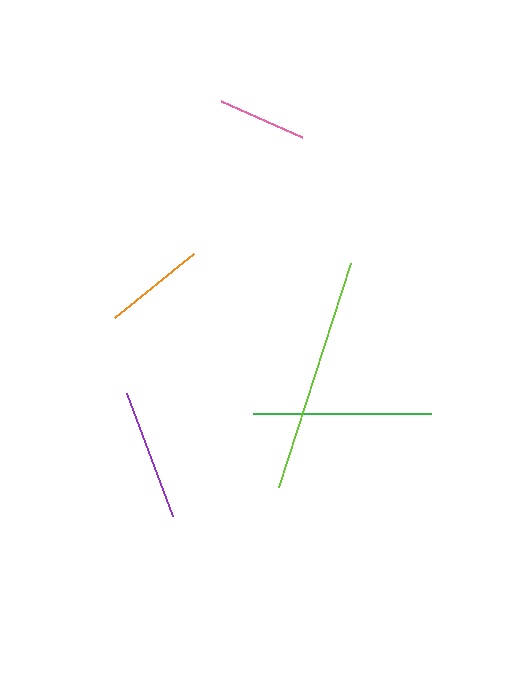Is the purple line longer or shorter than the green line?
The green line is longer than the purple line.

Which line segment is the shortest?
The pink line is the shortest at approximately 88 pixels.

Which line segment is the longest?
The lime line is the longest at approximately 235 pixels.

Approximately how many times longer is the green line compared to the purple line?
The green line is approximately 1.4 times the length of the purple line.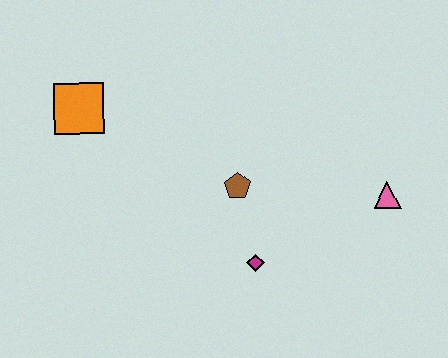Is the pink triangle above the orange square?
No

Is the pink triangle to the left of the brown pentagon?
No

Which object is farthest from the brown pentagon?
The orange square is farthest from the brown pentagon.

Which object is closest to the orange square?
The brown pentagon is closest to the orange square.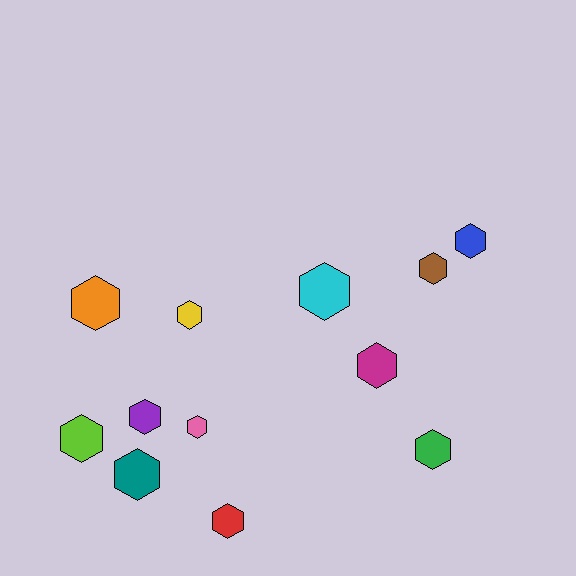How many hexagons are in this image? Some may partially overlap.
There are 12 hexagons.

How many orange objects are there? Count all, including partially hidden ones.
There is 1 orange object.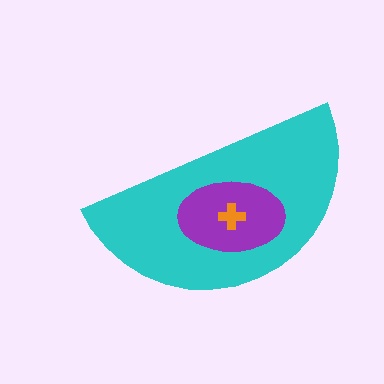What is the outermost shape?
The cyan semicircle.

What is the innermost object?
The orange cross.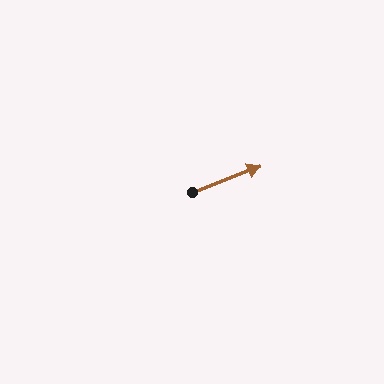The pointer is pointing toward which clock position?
Roughly 2 o'clock.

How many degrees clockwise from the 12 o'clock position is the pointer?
Approximately 69 degrees.